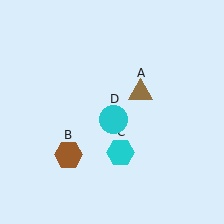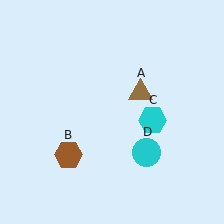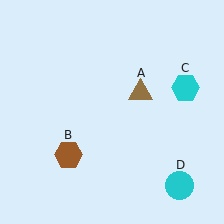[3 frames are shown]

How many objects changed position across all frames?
2 objects changed position: cyan hexagon (object C), cyan circle (object D).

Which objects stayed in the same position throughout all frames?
Brown triangle (object A) and brown hexagon (object B) remained stationary.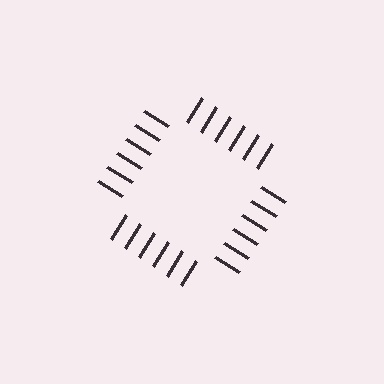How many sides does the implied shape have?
4 sides — the line-ends trace a square.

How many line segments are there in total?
24 — 6 along each of the 4 edges.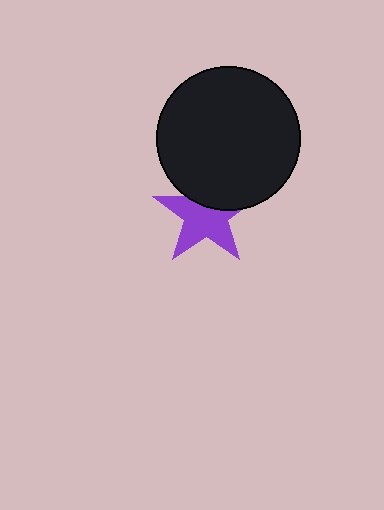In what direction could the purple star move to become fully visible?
The purple star could move down. That would shift it out from behind the black circle entirely.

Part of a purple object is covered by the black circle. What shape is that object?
It is a star.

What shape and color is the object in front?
The object in front is a black circle.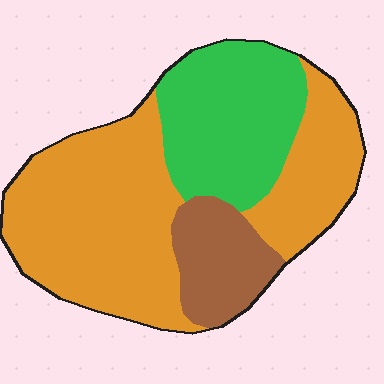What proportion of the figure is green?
Green covers about 30% of the figure.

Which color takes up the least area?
Brown, at roughly 15%.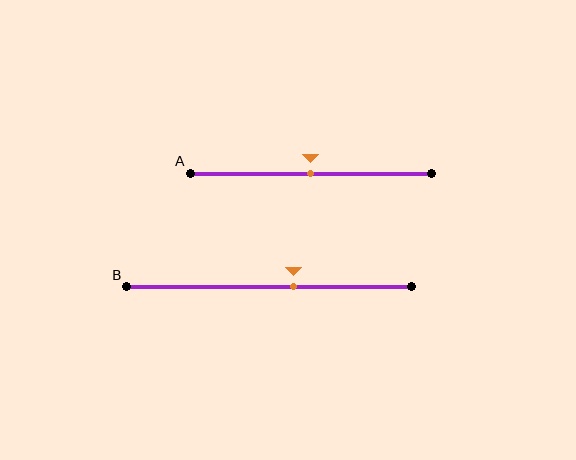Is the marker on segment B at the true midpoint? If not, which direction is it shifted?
No, the marker on segment B is shifted to the right by about 9% of the segment length.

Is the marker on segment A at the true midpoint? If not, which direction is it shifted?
Yes, the marker on segment A is at the true midpoint.